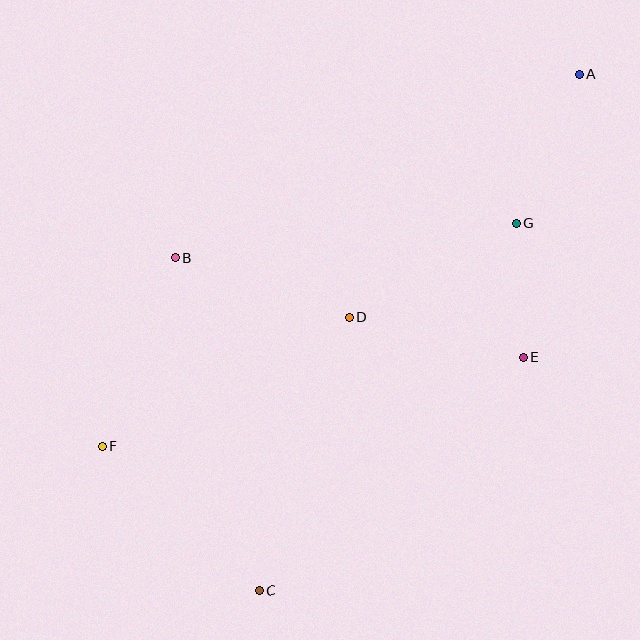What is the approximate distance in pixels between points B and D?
The distance between B and D is approximately 184 pixels.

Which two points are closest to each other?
Points E and G are closest to each other.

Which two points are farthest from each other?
Points A and C are farthest from each other.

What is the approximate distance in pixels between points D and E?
The distance between D and E is approximately 179 pixels.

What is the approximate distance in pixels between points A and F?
The distance between A and F is approximately 604 pixels.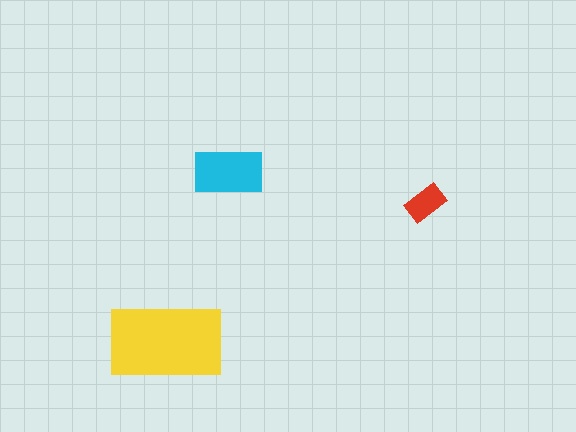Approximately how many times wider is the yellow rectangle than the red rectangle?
About 3 times wider.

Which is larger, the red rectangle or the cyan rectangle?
The cyan one.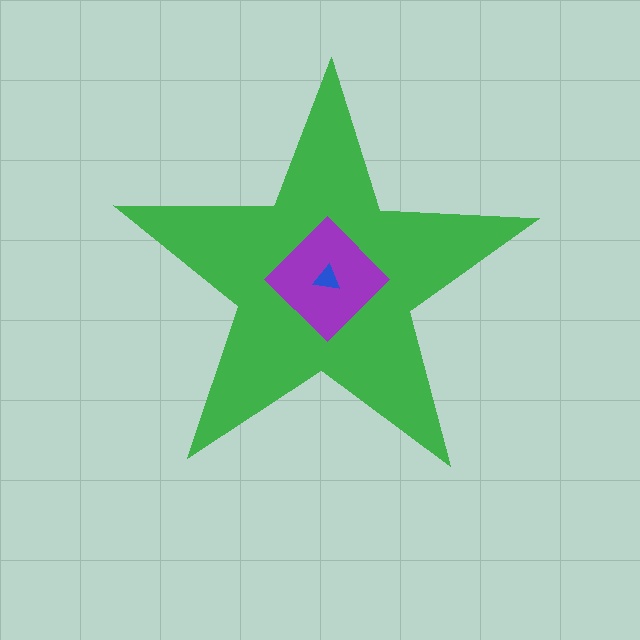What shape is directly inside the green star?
The purple diamond.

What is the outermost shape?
The green star.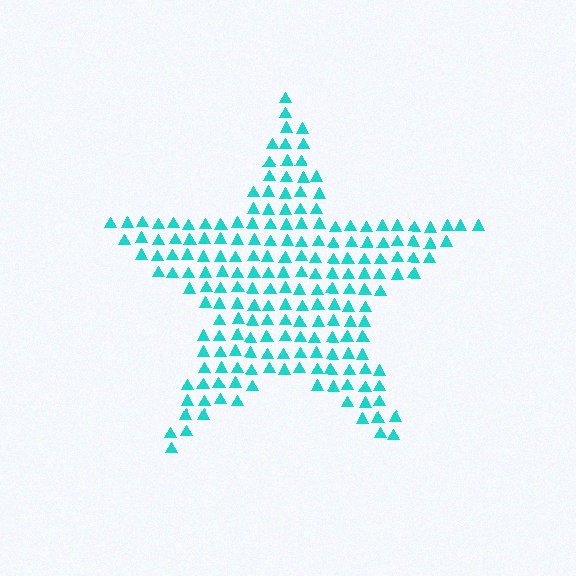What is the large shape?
The large shape is a star.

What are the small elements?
The small elements are triangles.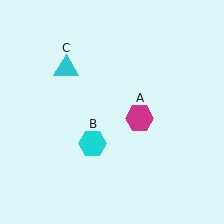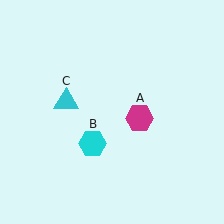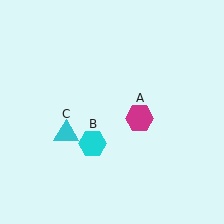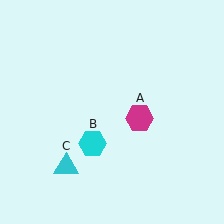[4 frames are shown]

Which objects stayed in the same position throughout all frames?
Magenta hexagon (object A) and cyan hexagon (object B) remained stationary.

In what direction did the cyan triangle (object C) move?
The cyan triangle (object C) moved down.